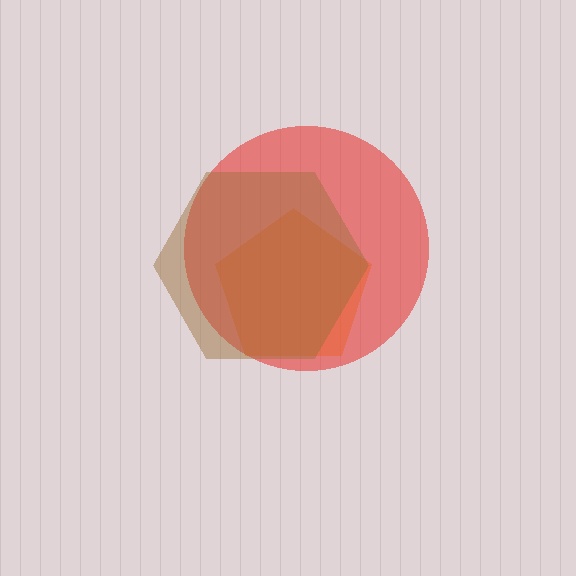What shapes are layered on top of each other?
The layered shapes are: an orange pentagon, a red circle, a brown hexagon.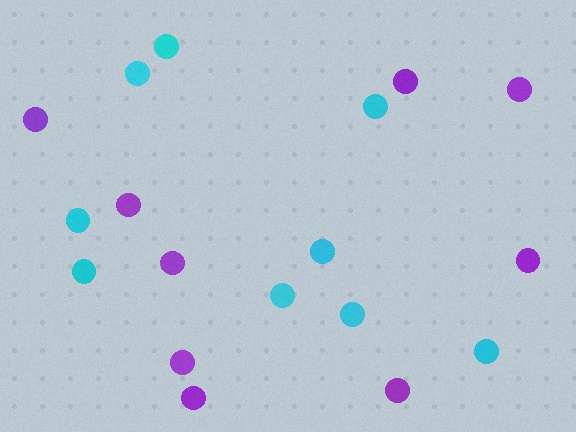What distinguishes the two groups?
There are 2 groups: one group of purple circles (9) and one group of cyan circles (9).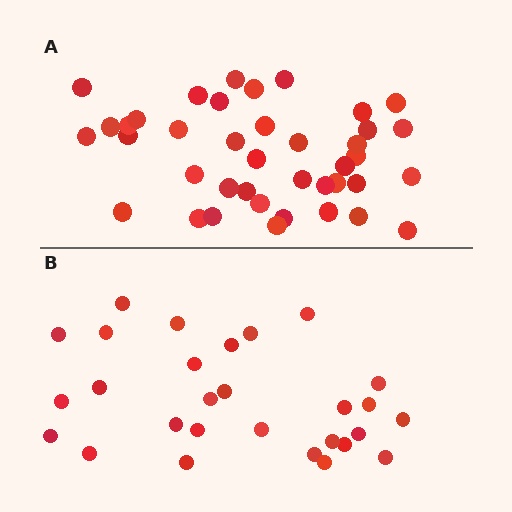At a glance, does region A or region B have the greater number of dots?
Region A (the top region) has more dots.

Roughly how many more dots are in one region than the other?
Region A has roughly 12 or so more dots than region B.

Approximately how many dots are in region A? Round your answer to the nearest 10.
About 40 dots.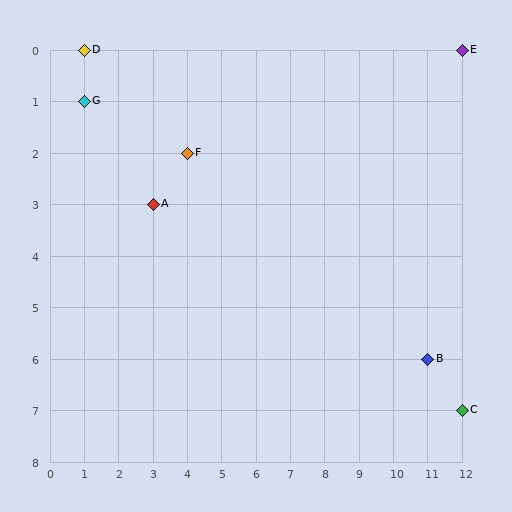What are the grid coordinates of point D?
Point D is at grid coordinates (1, 0).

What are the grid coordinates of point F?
Point F is at grid coordinates (4, 2).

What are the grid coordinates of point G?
Point G is at grid coordinates (1, 1).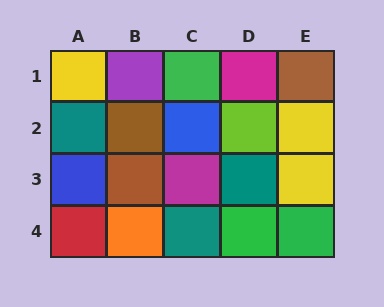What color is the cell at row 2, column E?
Yellow.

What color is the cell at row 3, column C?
Magenta.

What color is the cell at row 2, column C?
Blue.